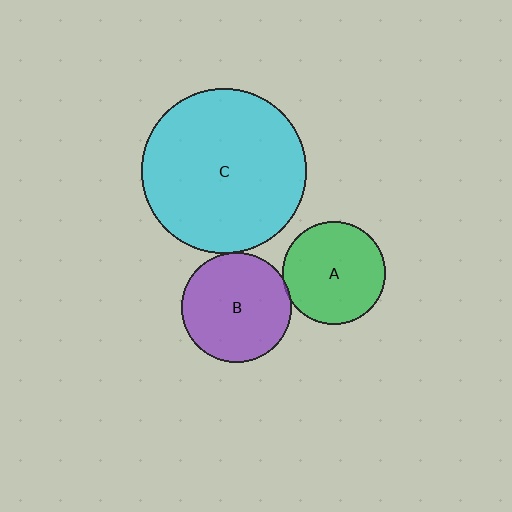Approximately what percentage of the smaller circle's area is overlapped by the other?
Approximately 5%.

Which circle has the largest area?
Circle C (cyan).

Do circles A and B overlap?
Yes.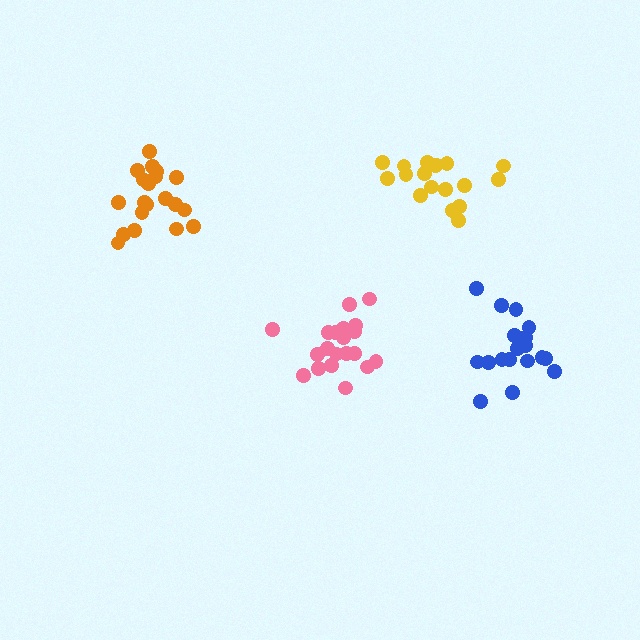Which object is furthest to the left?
The orange cluster is leftmost.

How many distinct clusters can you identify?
There are 4 distinct clusters.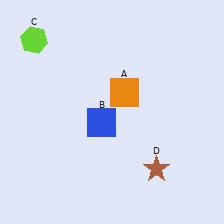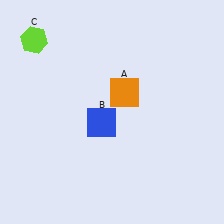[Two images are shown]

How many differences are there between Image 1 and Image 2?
There is 1 difference between the two images.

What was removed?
The brown star (D) was removed in Image 2.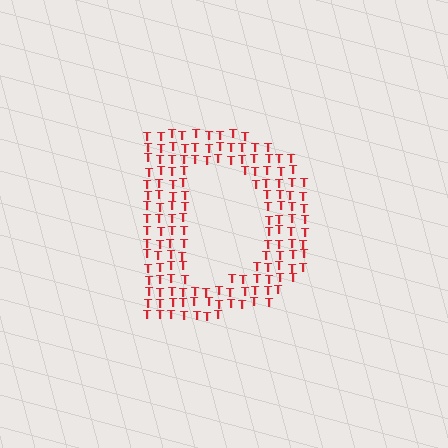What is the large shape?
The large shape is the letter D.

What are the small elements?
The small elements are letter T's.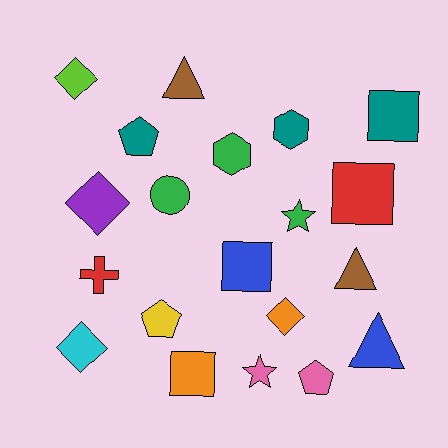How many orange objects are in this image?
There are 2 orange objects.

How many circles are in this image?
There is 1 circle.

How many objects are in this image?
There are 20 objects.